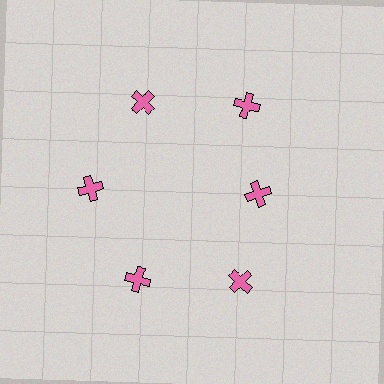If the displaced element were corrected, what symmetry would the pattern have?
It would have 6-fold rotational symmetry — the pattern would map onto itself every 60 degrees.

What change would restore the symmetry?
The symmetry would be restored by moving it outward, back onto the ring so that all 6 crosses sit at equal angles and equal distance from the center.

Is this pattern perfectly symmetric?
No. The 6 pink crosses are arranged in a ring, but one element near the 3 o'clock position is pulled inward toward the center, breaking the 6-fold rotational symmetry.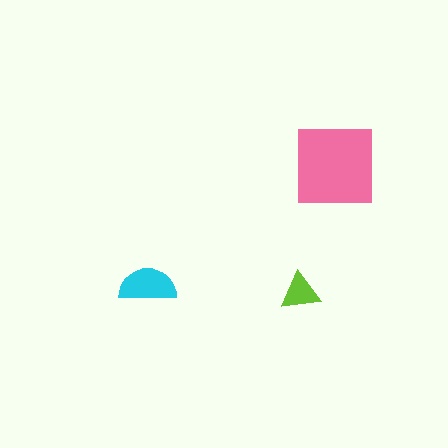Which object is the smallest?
The lime triangle.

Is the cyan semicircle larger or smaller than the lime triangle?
Larger.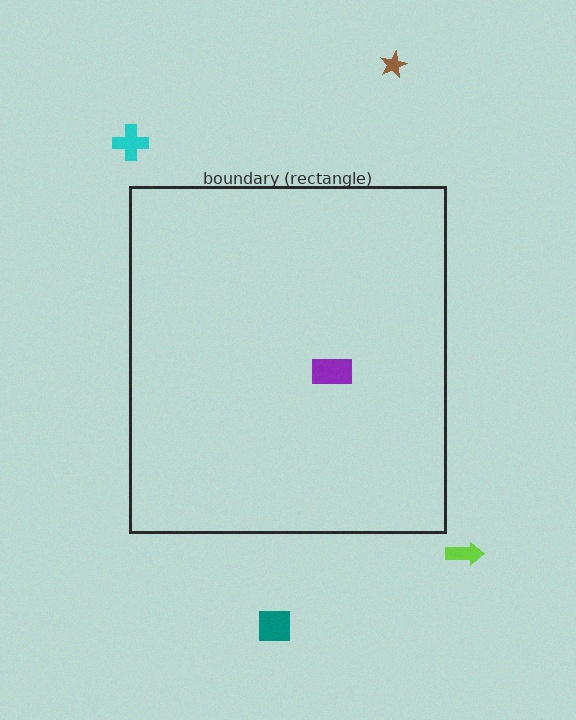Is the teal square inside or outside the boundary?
Outside.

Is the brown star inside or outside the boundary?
Outside.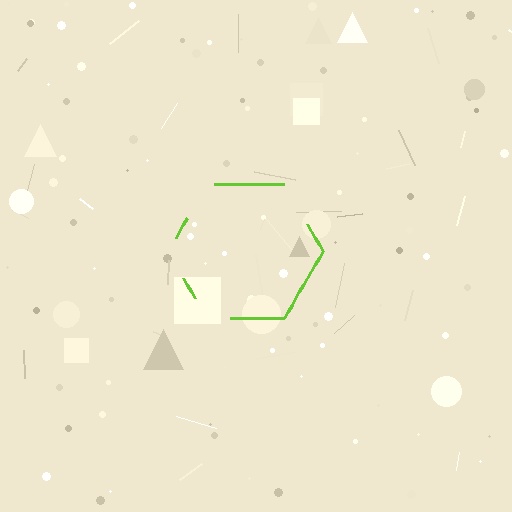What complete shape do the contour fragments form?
The contour fragments form a hexagon.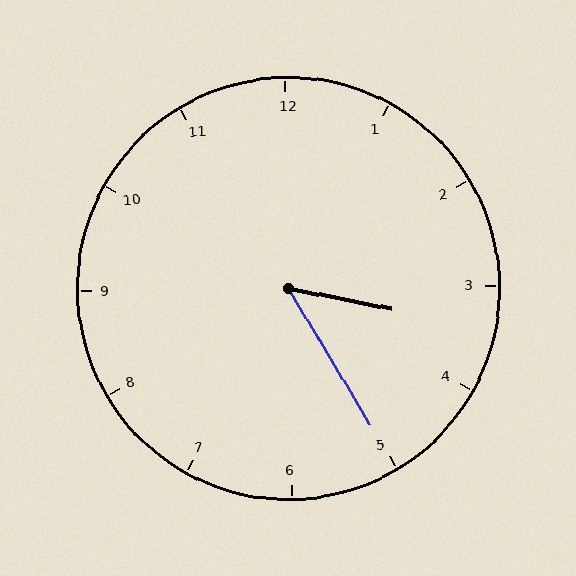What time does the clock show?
3:25.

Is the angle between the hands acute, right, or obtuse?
It is acute.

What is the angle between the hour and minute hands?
Approximately 48 degrees.